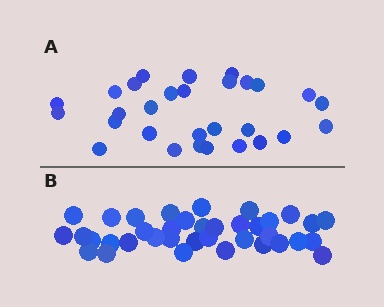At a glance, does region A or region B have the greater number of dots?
Region B (the bottom region) has more dots.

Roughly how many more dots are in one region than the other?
Region B has roughly 8 or so more dots than region A.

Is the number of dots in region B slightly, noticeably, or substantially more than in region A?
Region B has noticeably more, but not dramatically so. The ratio is roughly 1.3 to 1.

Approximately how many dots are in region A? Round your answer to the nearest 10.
About 30 dots. (The exact count is 29, which rounds to 30.)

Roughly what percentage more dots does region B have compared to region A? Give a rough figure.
About 30% more.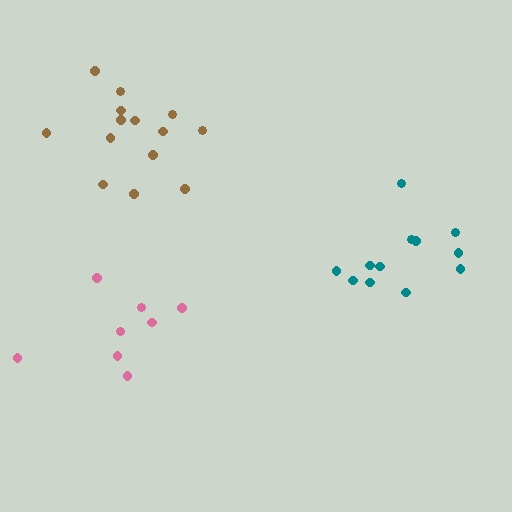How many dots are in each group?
Group 1: 8 dots, Group 2: 12 dots, Group 3: 14 dots (34 total).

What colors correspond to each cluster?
The clusters are colored: pink, teal, brown.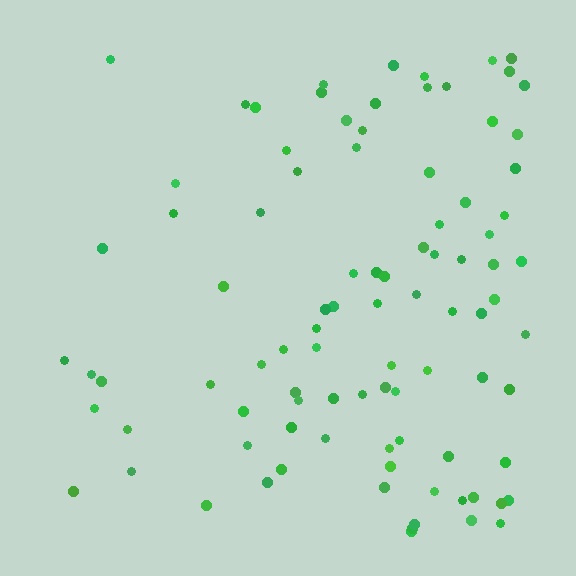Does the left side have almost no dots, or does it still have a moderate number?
Still a moderate number, just noticeably fewer than the right.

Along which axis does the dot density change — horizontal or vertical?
Horizontal.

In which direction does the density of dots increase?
From left to right, with the right side densest.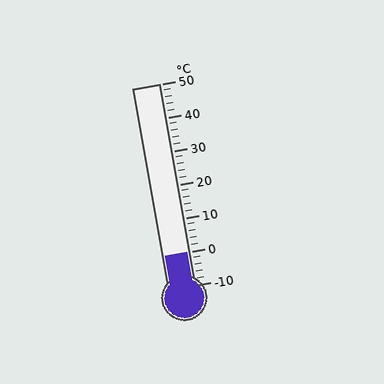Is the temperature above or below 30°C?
The temperature is below 30°C.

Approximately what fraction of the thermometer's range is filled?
The thermometer is filled to approximately 15% of its range.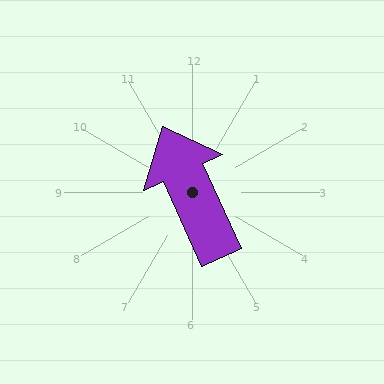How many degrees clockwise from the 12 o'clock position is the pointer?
Approximately 336 degrees.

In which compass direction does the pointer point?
Northwest.